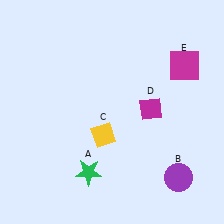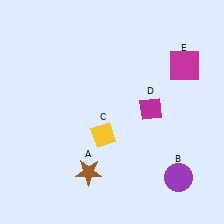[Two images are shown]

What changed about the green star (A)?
In Image 1, A is green. In Image 2, it changed to brown.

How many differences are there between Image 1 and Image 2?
There is 1 difference between the two images.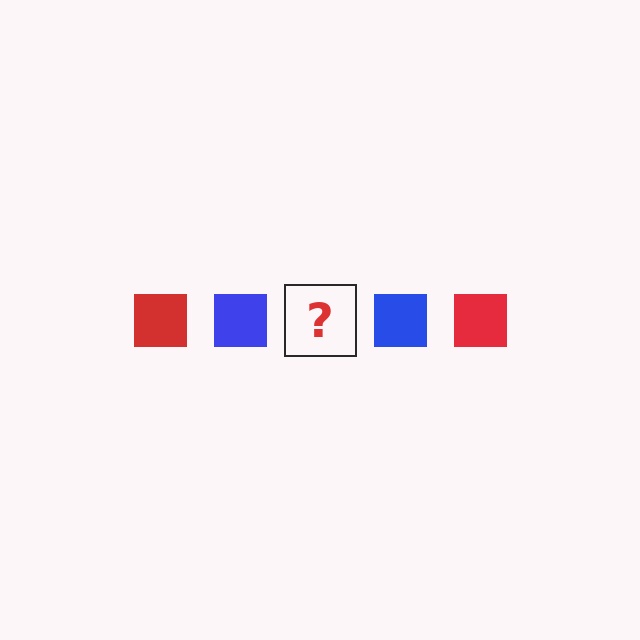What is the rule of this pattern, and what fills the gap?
The rule is that the pattern cycles through red, blue squares. The gap should be filled with a red square.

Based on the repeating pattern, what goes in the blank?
The blank should be a red square.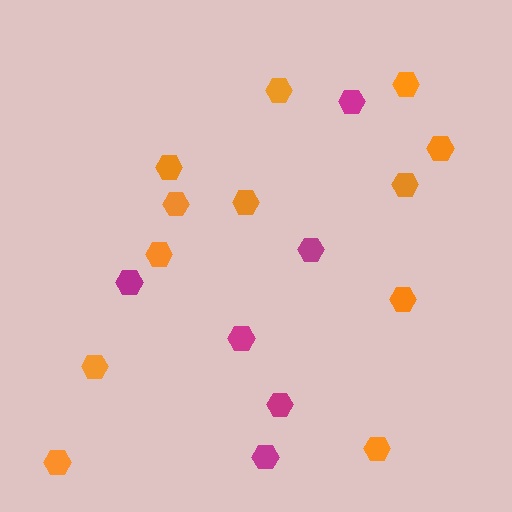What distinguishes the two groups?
There are 2 groups: one group of orange hexagons (12) and one group of magenta hexagons (6).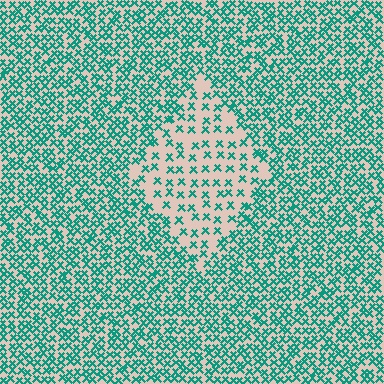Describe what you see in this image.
The image contains small teal elements arranged at two different densities. A diamond-shaped region is visible where the elements are less densely packed than the surrounding area.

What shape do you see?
I see a diamond.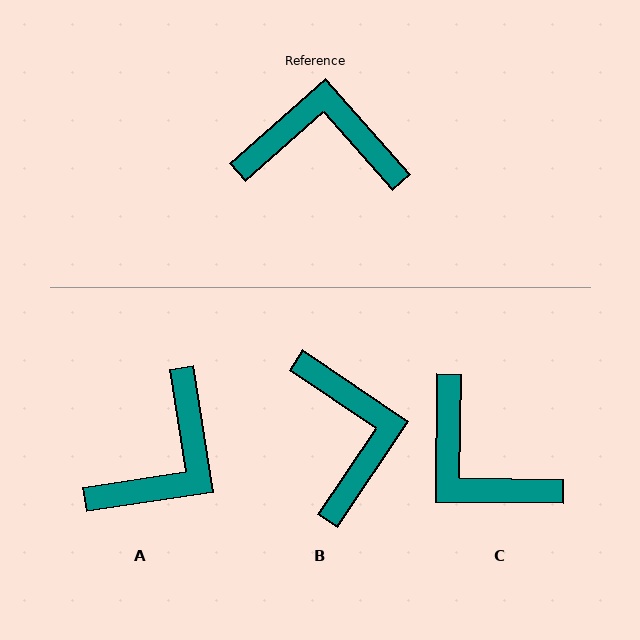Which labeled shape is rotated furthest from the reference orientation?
C, about 138 degrees away.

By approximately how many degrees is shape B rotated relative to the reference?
Approximately 76 degrees clockwise.